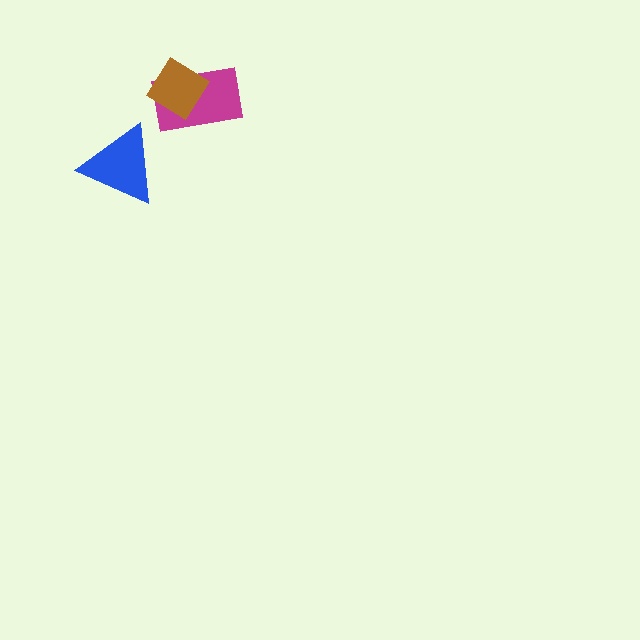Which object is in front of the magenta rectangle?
The brown diamond is in front of the magenta rectangle.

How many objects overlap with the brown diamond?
1 object overlaps with the brown diamond.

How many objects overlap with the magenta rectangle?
1 object overlaps with the magenta rectangle.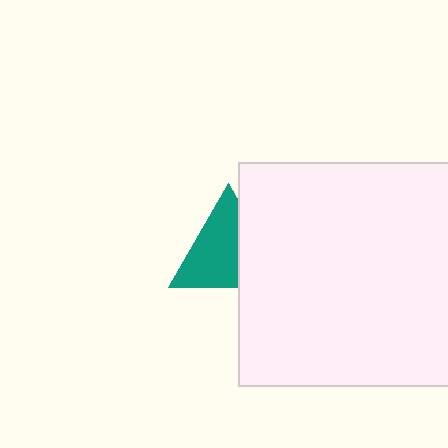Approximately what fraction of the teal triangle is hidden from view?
Roughly 36% of the teal triangle is hidden behind the white square.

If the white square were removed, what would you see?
You would see the complete teal triangle.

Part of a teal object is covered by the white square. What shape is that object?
It is a triangle.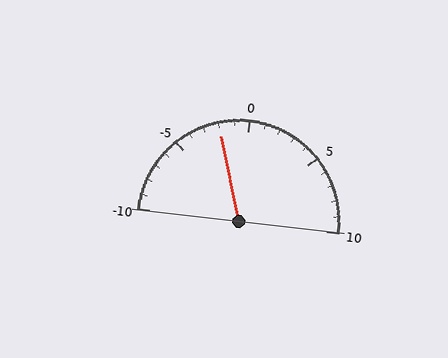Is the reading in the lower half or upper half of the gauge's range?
The reading is in the lower half of the range (-10 to 10).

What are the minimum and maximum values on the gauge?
The gauge ranges from -10 to 10.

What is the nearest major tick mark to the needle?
The nearest major tick mark is 0.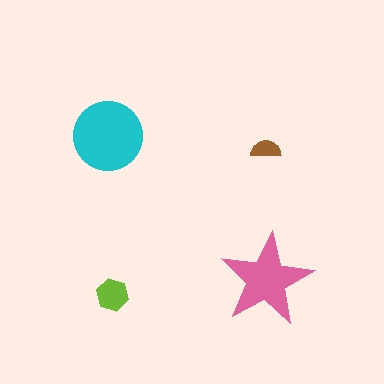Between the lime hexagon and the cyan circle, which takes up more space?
The cyan circle.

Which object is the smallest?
The brown semicircle.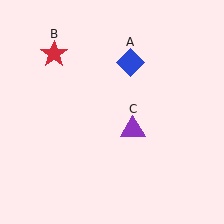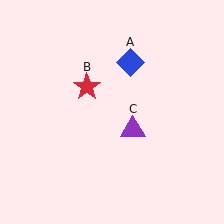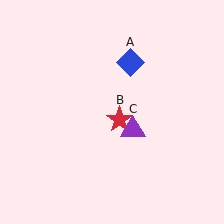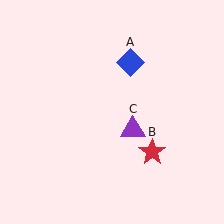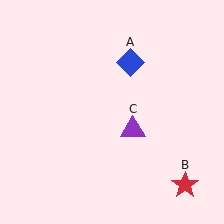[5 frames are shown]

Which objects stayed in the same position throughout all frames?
Blue diamond (object A) and purple triangle (object C) remained stationary.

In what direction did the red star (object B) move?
The red star (object B) moved down and to the right.